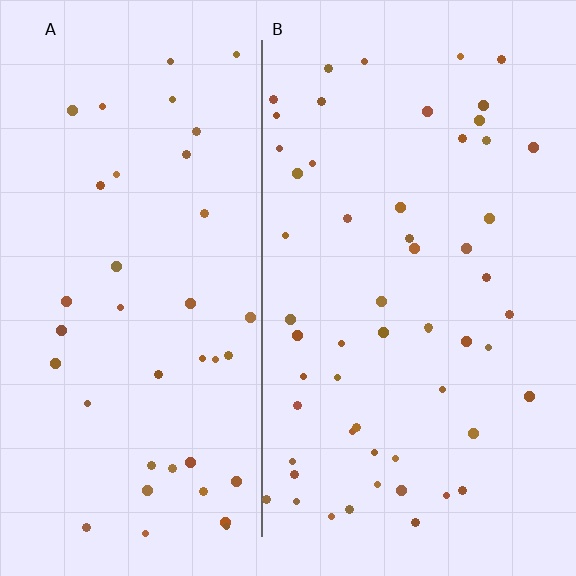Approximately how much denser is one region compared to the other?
Approximately 1.4× — region B over region A.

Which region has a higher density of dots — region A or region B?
B (the right).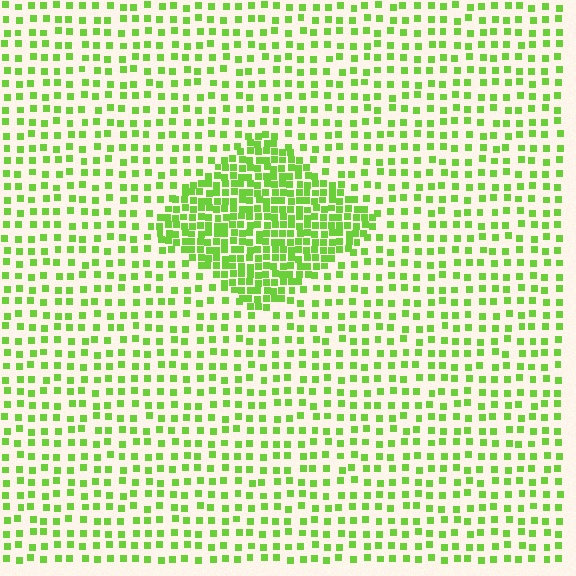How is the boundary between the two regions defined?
The boundary is defined by a change in element density (approximately 2.5x ratio). All elements are the same color, size, and shape.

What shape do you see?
I see a diamond.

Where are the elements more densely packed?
The elements are more densely packed inside the diamond boundary.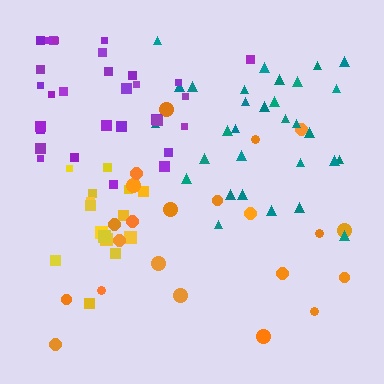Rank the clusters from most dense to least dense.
yellow, teal, purple, orange.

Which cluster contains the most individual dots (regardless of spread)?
Purple (32).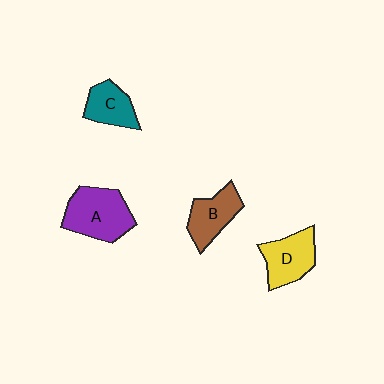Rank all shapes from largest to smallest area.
From largest to smallest: A (purple), D (yellow), B (brown), C (teal).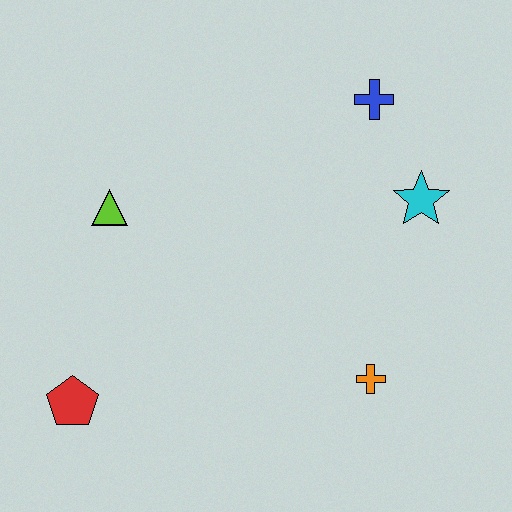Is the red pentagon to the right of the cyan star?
No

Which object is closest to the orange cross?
The cyan star is closest to the orange cross.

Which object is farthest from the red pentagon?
The blue cross is farthest from the red pentagon.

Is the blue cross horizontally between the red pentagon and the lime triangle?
No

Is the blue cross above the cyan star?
Yes